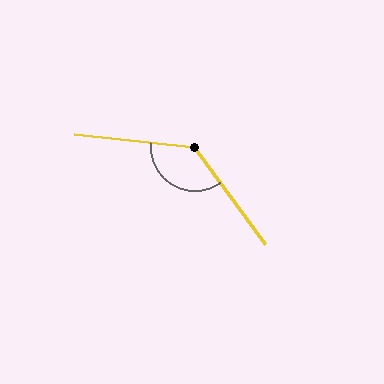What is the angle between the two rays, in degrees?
Approximately 132 degrees.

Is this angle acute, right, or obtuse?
It is obtuse.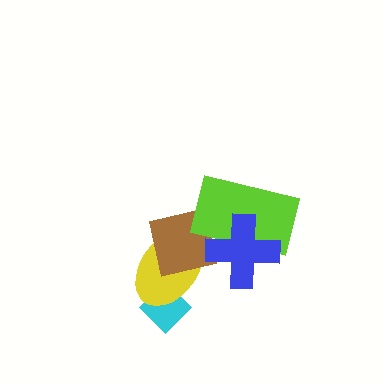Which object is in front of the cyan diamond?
The yellow ellipse is in front of the cyan diamond.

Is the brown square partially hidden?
Yes, it is partially covered by another shape.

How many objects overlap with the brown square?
2 objects overlap with the brown square.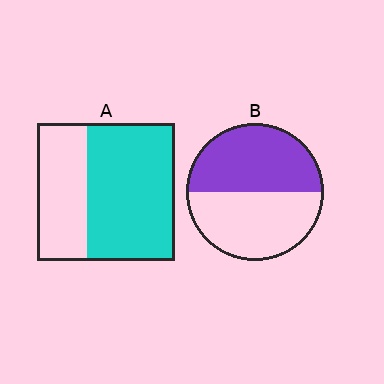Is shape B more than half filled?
Roughly half.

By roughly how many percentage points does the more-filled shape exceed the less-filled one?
By roughly 15 percentage points (A over B).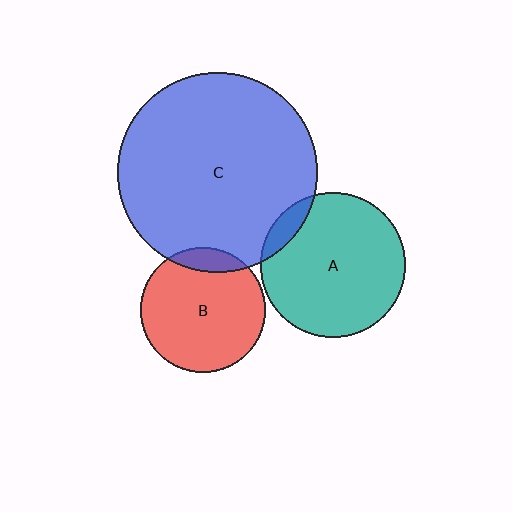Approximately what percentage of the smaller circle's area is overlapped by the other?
Approximately 10%.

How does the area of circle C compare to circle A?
Approximately 1.9 times.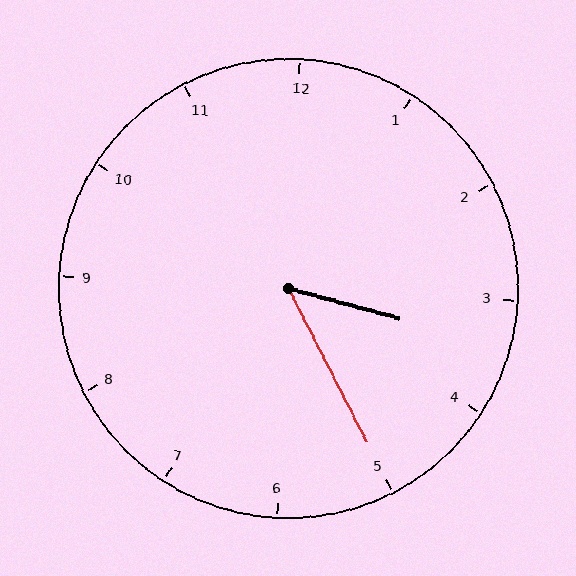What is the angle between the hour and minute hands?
Approximately 48 degrees.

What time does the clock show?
3:25.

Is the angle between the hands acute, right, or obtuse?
It is acute.